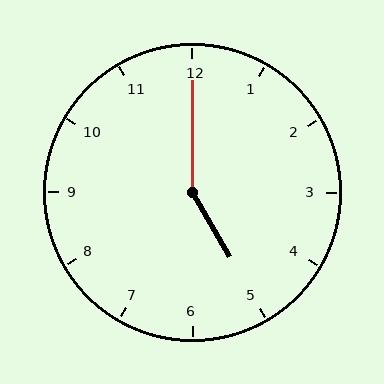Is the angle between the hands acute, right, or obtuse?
It is obtuse.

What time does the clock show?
5:00.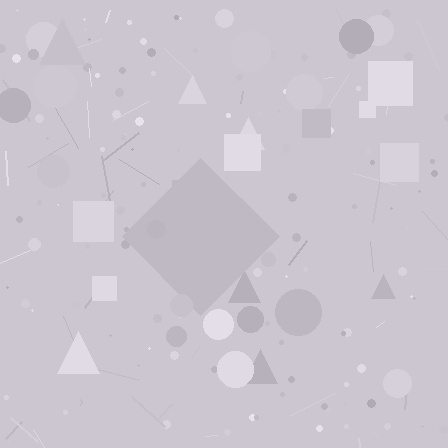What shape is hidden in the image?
A diamond is hidden in the image.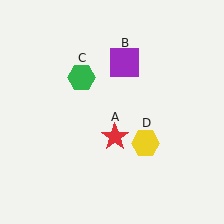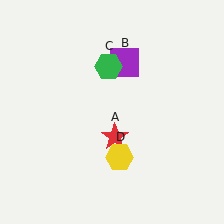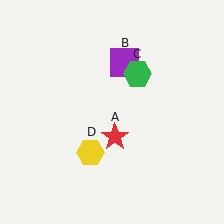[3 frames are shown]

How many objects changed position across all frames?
2 objects changed position: green hexagon (object C), yellow hexagon (object D).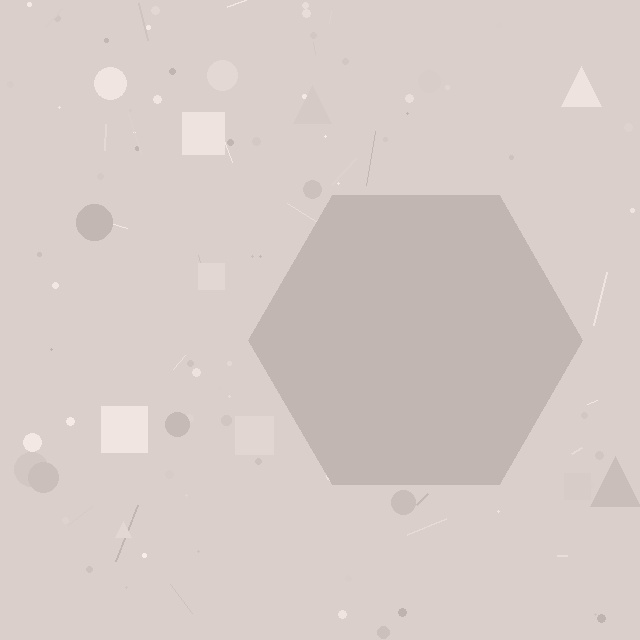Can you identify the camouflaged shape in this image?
The camouflaged shape is a hexagon.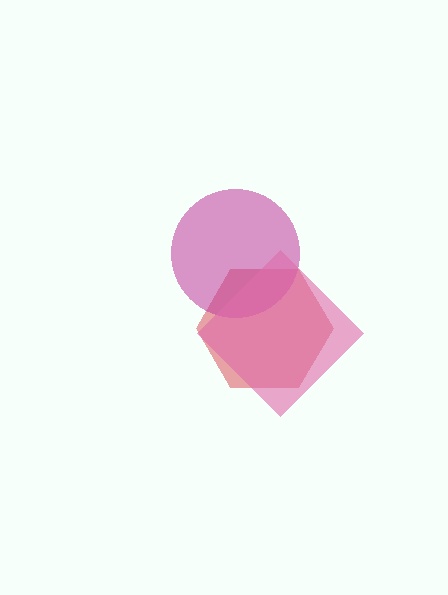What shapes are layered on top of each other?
The layered shapes are: a red hexagon, a magenta circle, a pink diamond.